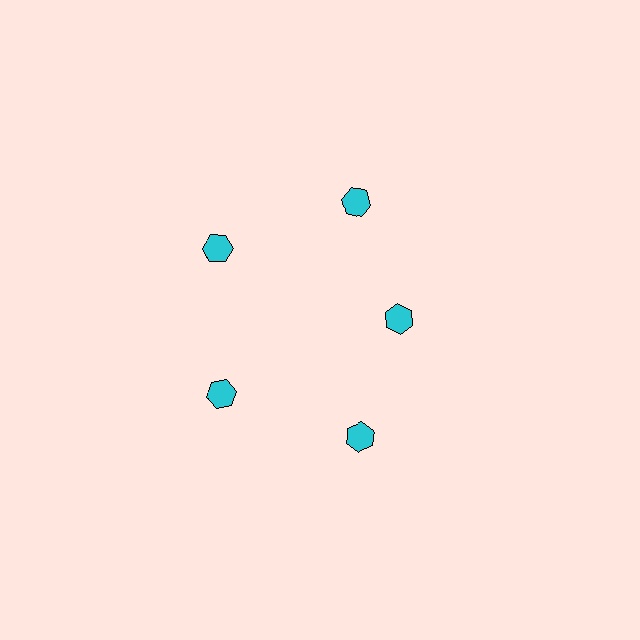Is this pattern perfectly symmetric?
No. The 5 cyan hexagons are arranged in a ring, but one element near the 3 o'clock position is pulled inward toward the center, breaking the 5-fold rotational symmetry.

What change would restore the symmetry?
The symmetry would be restored by moving it outward, back onto the ring so that all 5 hexagons sit at equal angles and equal distance from the center.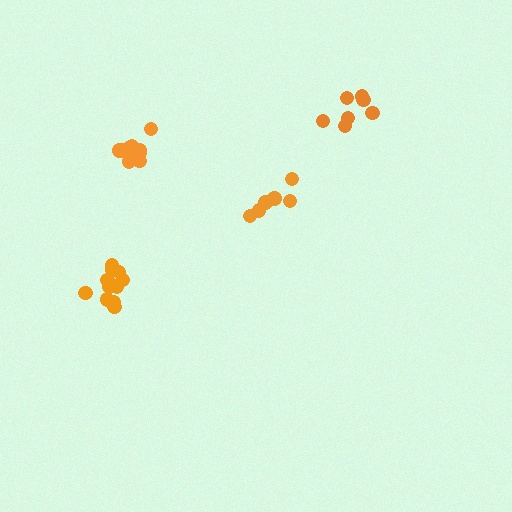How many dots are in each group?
Group 1: 11 dots, Group 2: 11 dots, Group 3: 7 dots, Group 4: 8 dots (37 total).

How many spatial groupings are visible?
There are 4 spatial groupings.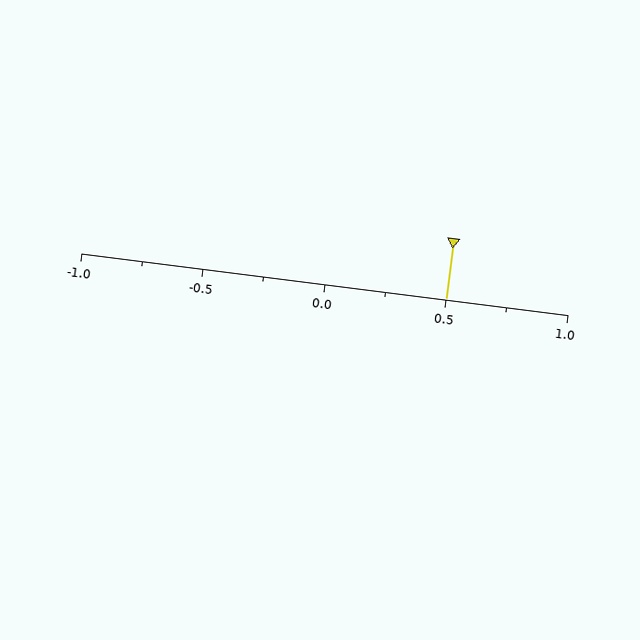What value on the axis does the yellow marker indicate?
The marker indicates approximately 0.5.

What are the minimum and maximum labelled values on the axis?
The axis runs from -1.0 to 1.0.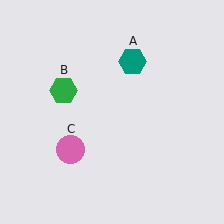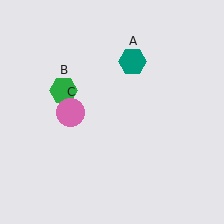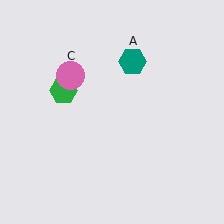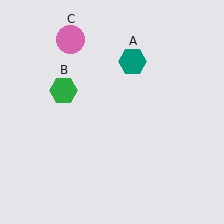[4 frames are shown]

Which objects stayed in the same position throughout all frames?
Teal hexagon (object A) and green hexagon (object B) remained stationary.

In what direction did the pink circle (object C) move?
The pink circle (object C) moved up.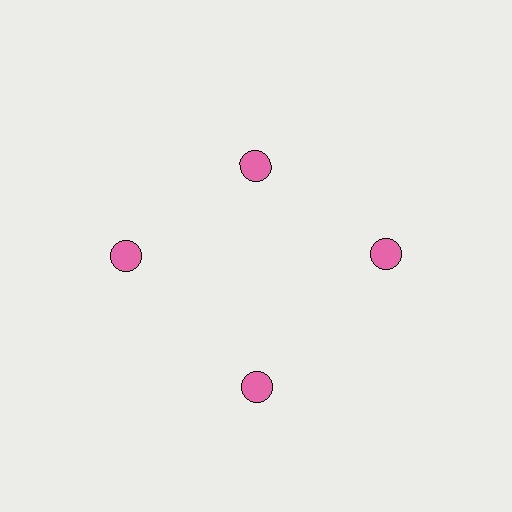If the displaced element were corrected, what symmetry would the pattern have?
It would have 4-fold rotational symmetry — the pattern would map onto itself every 90 degrees.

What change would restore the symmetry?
The symmetry would be restored by moving it outward, back onto the ring so that all 4 circles sit at equal angles and equal distance from the center.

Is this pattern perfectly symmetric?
No. The 4 pink circles are arranged in a ring, but one element near the 12 o'clock position is pulled inward toward the center, breaking the 4-fold rotational symmetry.